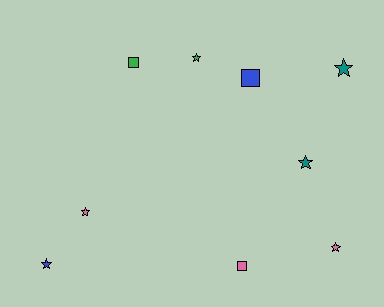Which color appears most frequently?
Pink, with 3 objects.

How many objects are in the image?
There are 9 objects.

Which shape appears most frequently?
Star, with 6 objects.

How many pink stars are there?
There are 2 pink stars.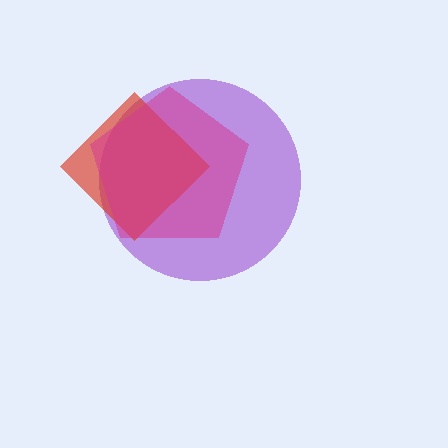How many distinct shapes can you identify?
There are 3 distinct shapes: a purple circle, a red diamond, a magenta pentagon.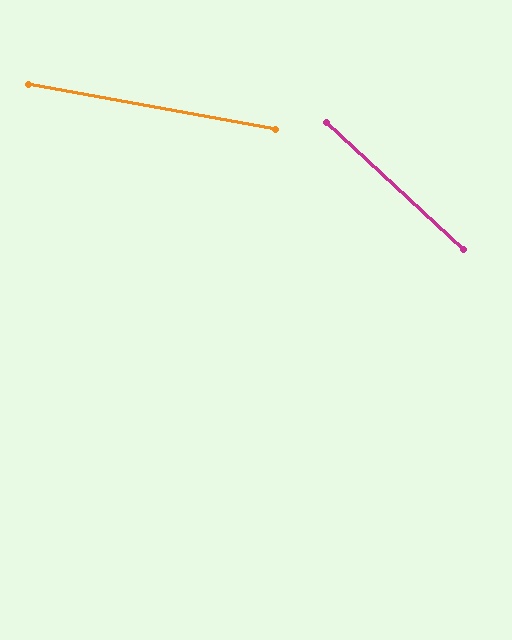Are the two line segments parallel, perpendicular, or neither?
Neither parallel nor perpendicular — they differ by about 33°.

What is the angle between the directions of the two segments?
Approximately 33 degrees.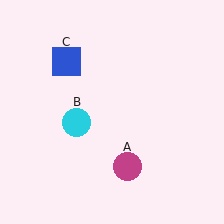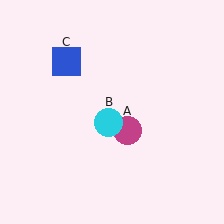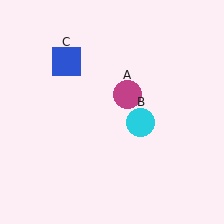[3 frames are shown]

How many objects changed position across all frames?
2 objects changed position: magenta circle (object A), cyan circle (object B).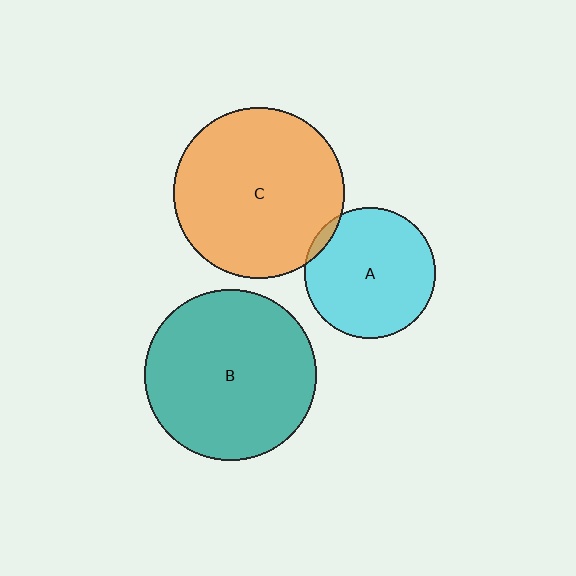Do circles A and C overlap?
Yes.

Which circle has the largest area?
Circle B (teal).